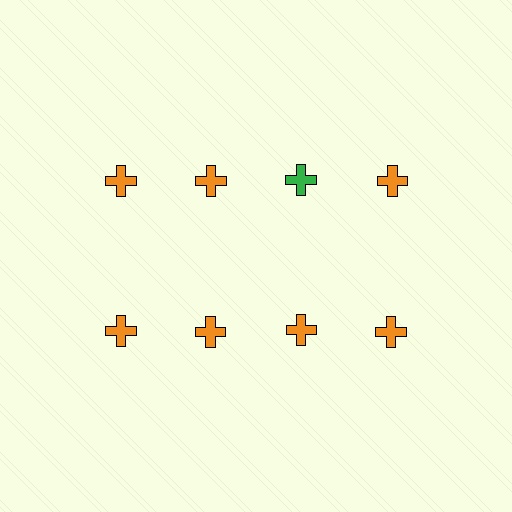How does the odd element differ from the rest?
It has a different color: green instead of orange.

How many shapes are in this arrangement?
There are 8 shapes arranged in a grid pattern.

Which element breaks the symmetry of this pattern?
The green cross in the top row, center column breaks the symmetry. All other shapes are orange crosses.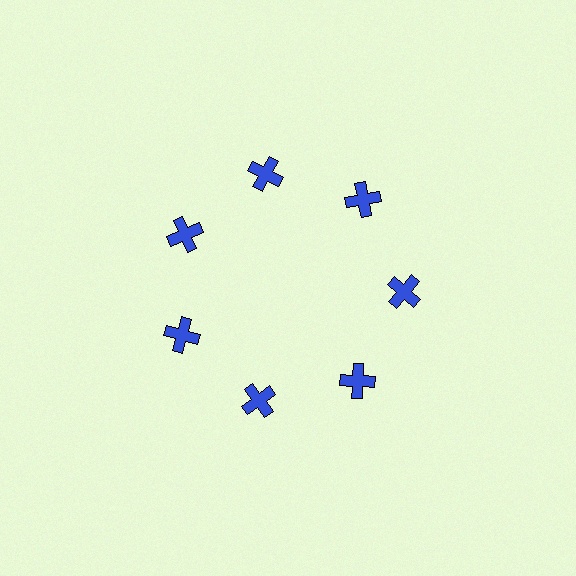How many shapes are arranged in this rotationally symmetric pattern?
There are 7 shapes, arranged in 7 groups of 1.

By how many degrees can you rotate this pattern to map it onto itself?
The pattern maps onto itself every 51 degrees of rotation.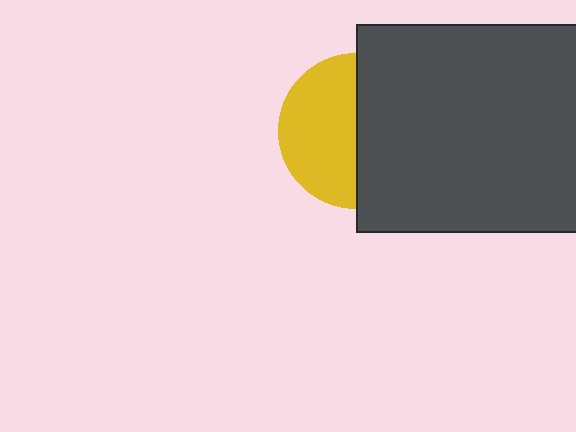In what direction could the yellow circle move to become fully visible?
The yellow circle could move left. That would shift it out from behind the dark gray rectangle entirely.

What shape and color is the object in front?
The object in front is a dark gray rectangle.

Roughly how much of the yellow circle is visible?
About half of it is visible (roughly 49%).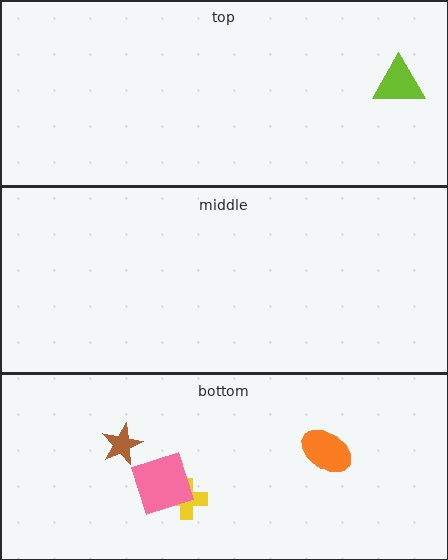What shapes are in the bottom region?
The orange ellipse, the brown star, the yellow cross, the pink square.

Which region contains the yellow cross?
The bottom region.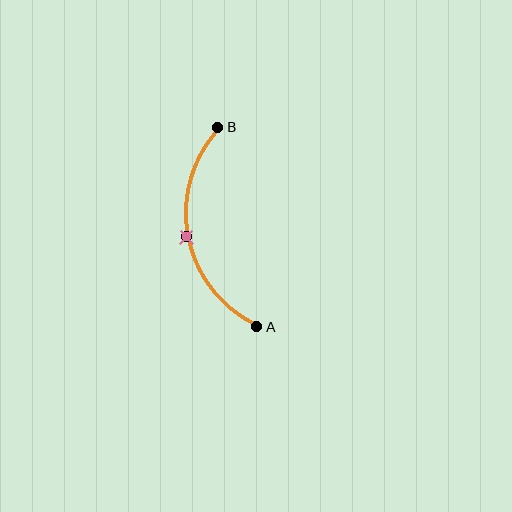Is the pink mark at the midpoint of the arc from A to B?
Yes. The pink mark lies on the arc at equal arc-length from both A and B — it is the arc midpoint.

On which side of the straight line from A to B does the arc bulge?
The arc bulges to the left of the straight line connecting A and B.